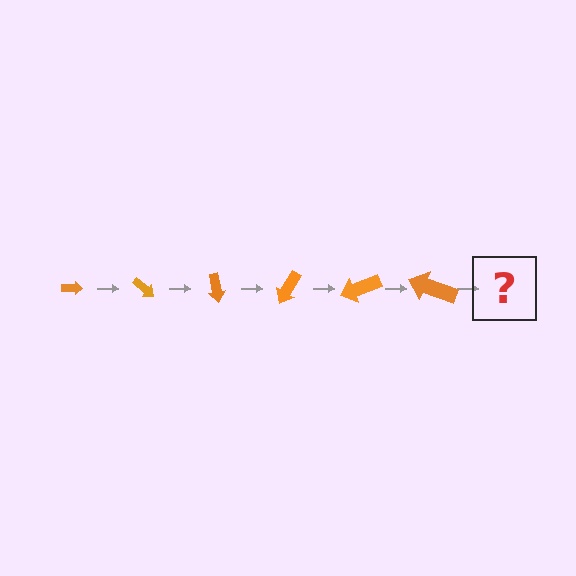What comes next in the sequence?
The next element should be an arrow, larger than the previous one and rotated 240 degrees from the start.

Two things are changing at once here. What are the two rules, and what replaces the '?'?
The two rules are that the arrow grows larger each step and it rotates 40 degrees each step. The '?' should be an arrow, larger than the previous one and rotated 240 degrees from the start.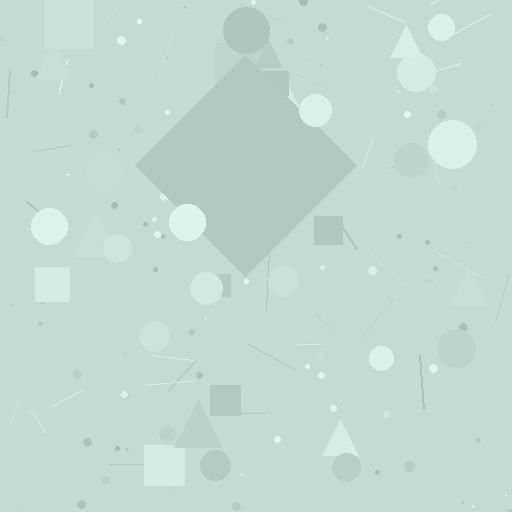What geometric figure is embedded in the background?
A diamond is embedded in the background.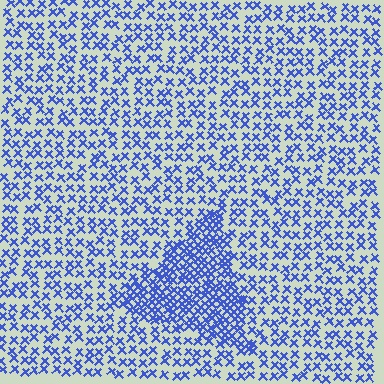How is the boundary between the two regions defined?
The boundary is defined by a change in element density (approximately 2.1x ratio). All elements are the same color, size, and shape.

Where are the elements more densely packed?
The elements are more densely packed inside the triangle boundary.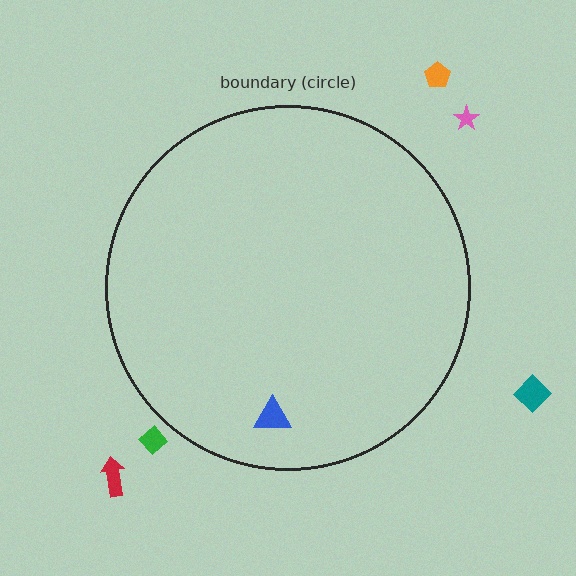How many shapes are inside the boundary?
1 inside, 5 outside.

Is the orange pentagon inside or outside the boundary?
Outside.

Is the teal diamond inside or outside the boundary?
Outside.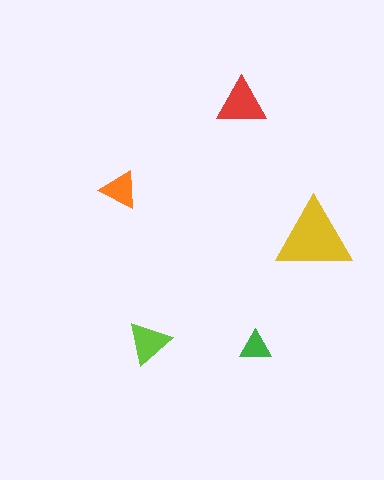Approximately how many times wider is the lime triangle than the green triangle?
About 1.5 times wider.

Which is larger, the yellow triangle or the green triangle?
The yellow one.